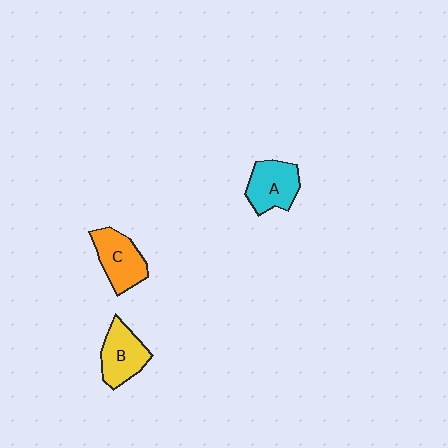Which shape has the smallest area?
Shape B (yellow).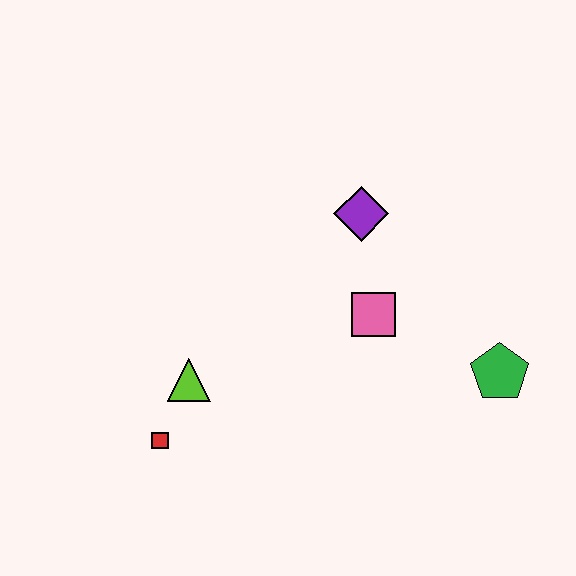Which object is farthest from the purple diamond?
The red square is farthest from the purple diamond.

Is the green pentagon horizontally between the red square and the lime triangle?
No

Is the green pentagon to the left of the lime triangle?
No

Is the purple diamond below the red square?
No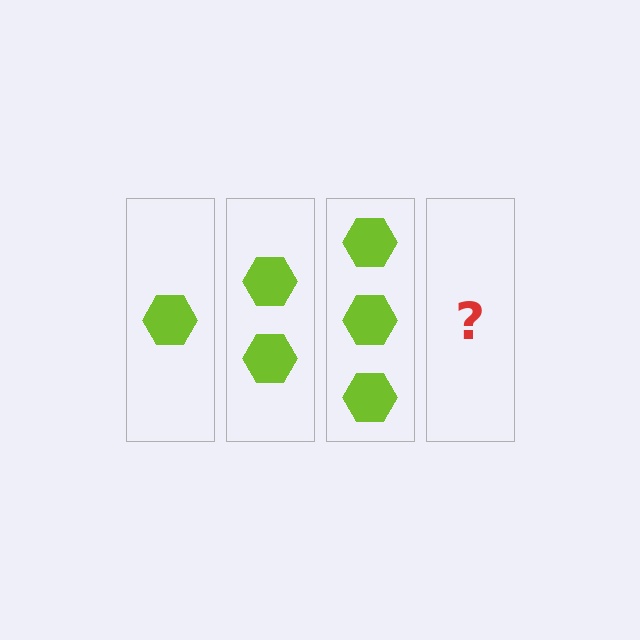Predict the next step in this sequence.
The next step is 4 hexagons.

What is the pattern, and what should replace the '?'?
The pattern is that each step adds one more hexagon. The '?' should be 4 hexagons.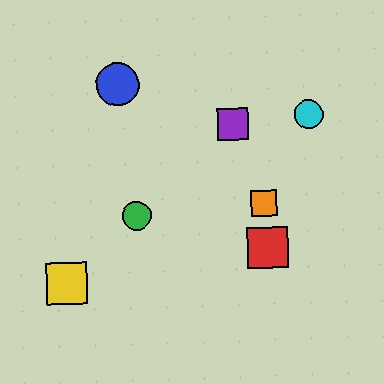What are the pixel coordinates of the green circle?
The green circle is at (137, 216).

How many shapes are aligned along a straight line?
3 shapes (the green circle, the yellow square, the purple square) are aligned along a straight line.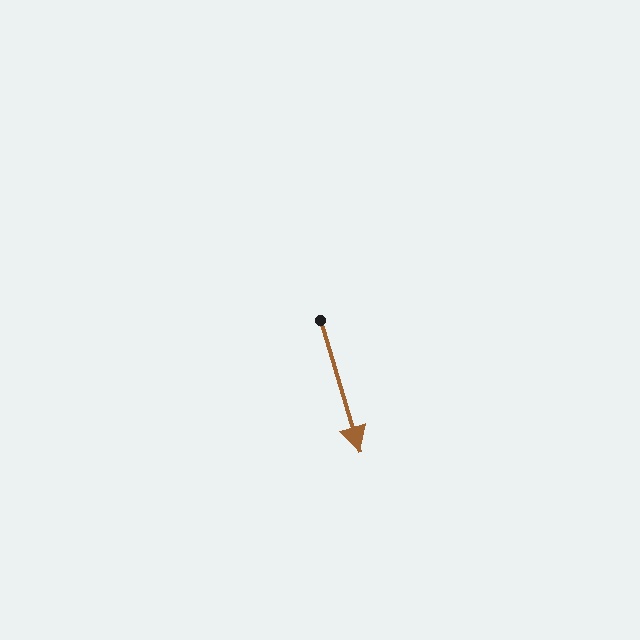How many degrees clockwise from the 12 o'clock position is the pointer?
Approximately 163 degrees.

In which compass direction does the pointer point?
South.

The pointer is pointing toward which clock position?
Roughly 5 o'clock.